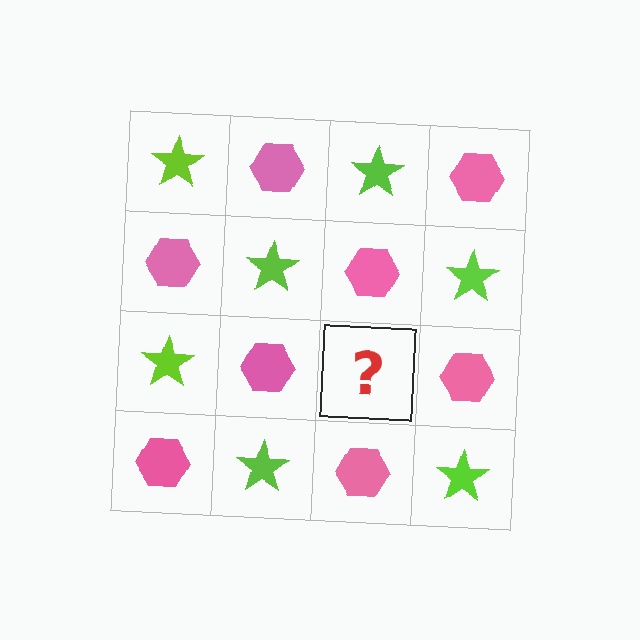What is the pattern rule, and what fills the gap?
The rule is that it alternates lime star and pink hexagon in a checkerboard pattern. The gap should be filled with a lime star.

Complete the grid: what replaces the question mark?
The question mark should be replaced with a lime star.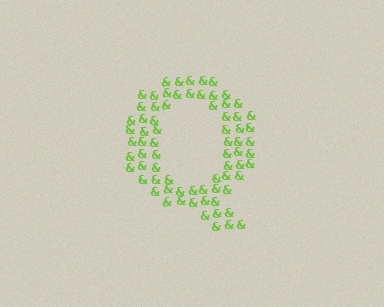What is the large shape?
The large shape is the letter Q.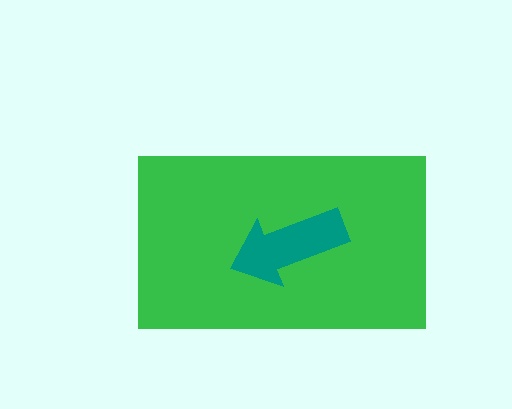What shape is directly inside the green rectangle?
The teal arrow.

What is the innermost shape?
The teal arrow.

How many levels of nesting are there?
2.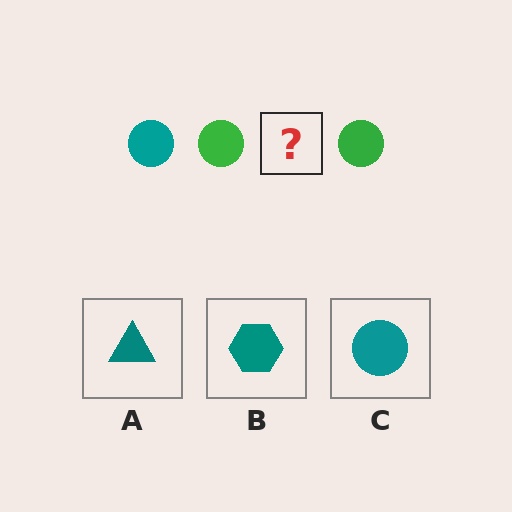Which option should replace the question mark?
Option C.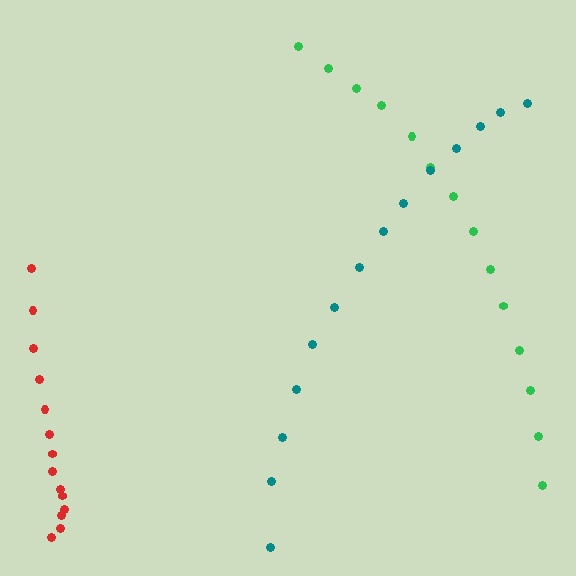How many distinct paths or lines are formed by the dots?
There are 3 distinct paths.